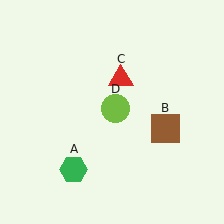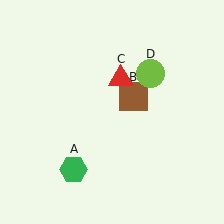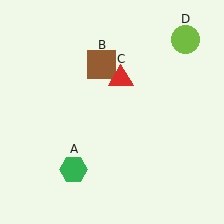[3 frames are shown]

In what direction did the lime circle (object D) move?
The lime circle (object D) moved up and to the right.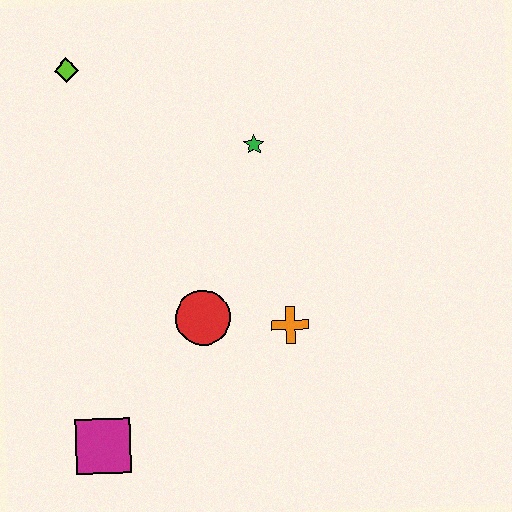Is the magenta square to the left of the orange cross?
Yes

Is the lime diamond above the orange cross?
Yes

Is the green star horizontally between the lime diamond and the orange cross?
Yes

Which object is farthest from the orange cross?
The lime diamond is farthest from the orange cross.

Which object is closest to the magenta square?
The red circle is closest to the magenta square.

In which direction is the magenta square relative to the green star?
The magenta square is below the green star.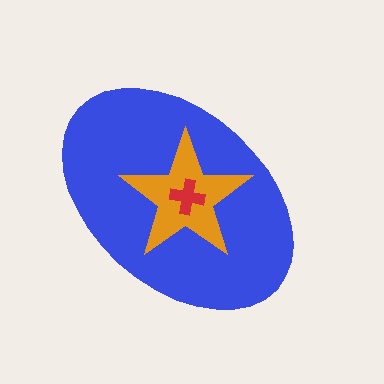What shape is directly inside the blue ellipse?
The orange star.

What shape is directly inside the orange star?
The red cross.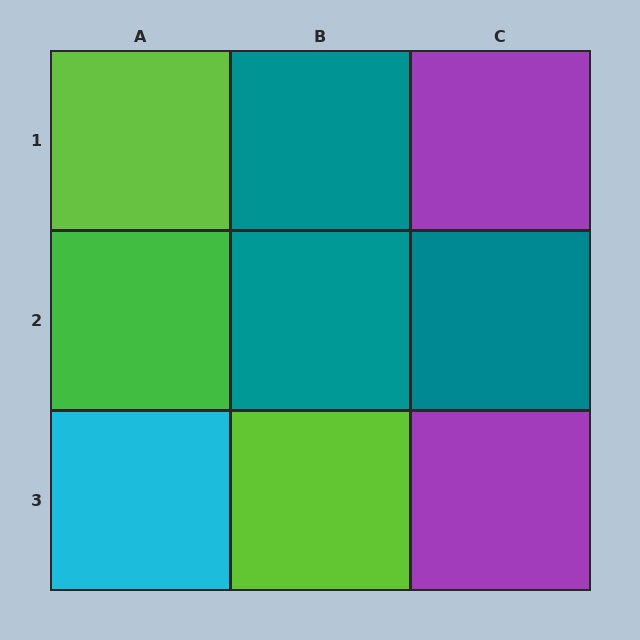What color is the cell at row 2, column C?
Teal.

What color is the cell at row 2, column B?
Teal.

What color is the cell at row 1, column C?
Purple.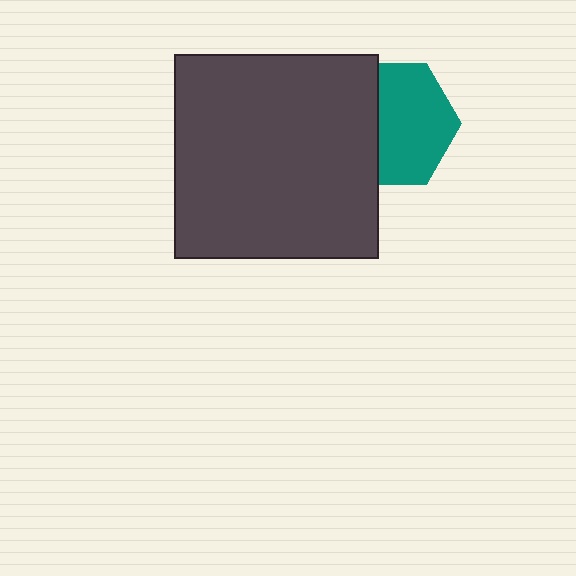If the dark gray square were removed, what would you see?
You would see the complete teal hexagon.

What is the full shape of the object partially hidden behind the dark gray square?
The partially hidden object is a teal hexagon.